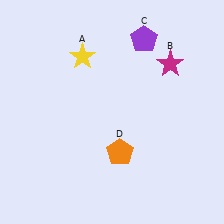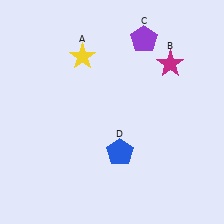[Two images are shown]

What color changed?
The pentagon (D) changed from orange in Image 1 to blue in Image 2.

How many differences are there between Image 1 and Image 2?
There is 1 difference between the two images.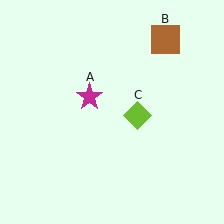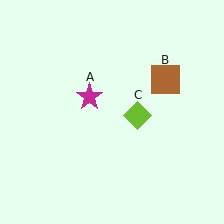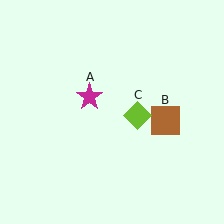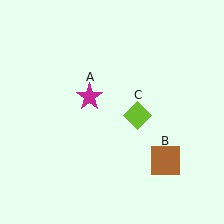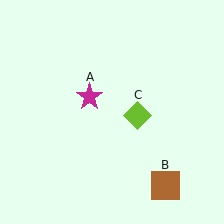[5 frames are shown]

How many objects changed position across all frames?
1 object changed position: brown square (object B).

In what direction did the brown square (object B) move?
The brown square (object B) moved down.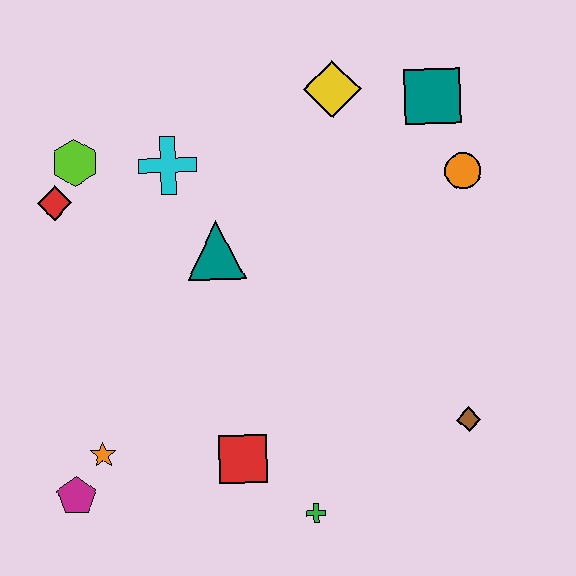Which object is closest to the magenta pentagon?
The orange star is closest to the magenta pentagon.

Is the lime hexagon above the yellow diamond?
No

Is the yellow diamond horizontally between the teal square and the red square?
Yes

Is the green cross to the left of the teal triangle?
No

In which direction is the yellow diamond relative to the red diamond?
The yellow diamond is to the right of the red diamond.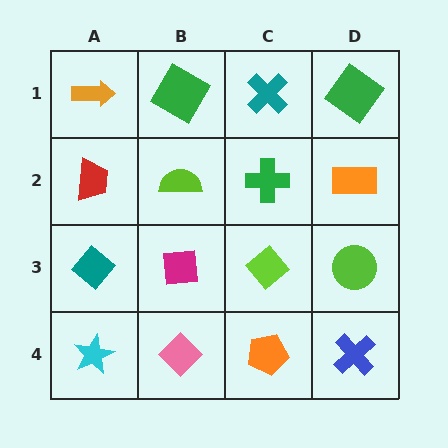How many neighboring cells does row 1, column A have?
2.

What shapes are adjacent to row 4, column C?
A lime diamond (row 3, column C), a pink diamond (row 4, column B), a blue cross (row 4, column D).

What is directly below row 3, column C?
An orange pentagon.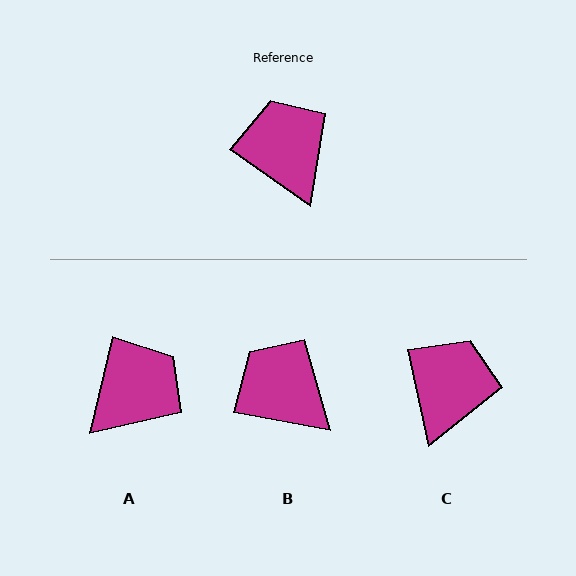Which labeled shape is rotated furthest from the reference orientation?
A, about 68 degrees away.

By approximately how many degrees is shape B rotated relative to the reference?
Approximately 25 degrees counter-clockwise.